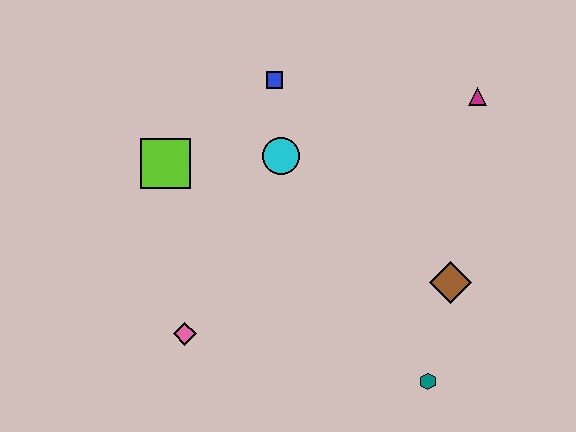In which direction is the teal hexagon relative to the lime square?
The teal hexagon is to the right of the lime square.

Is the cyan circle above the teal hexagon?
Yes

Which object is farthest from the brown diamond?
The lime square is farthest from the brown diamond.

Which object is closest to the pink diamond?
The lime square is closest to the pink diamond.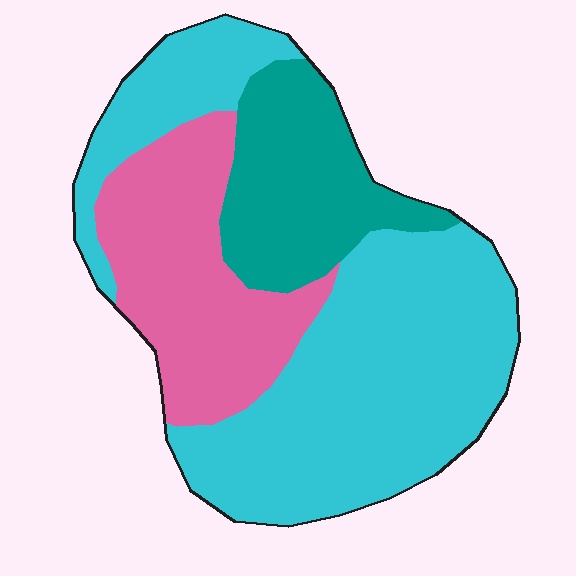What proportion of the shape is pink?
Pink covers around 25% of the shape.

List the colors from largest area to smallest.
From largest to smallest: cyan, pink, teal.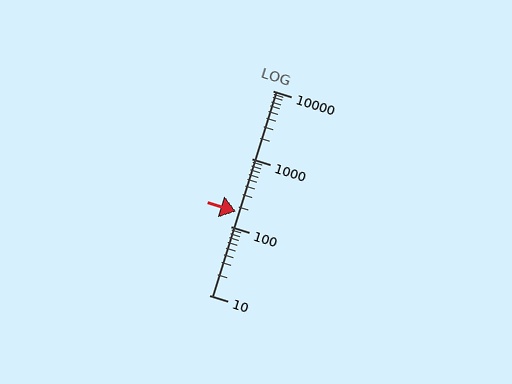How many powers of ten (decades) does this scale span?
The scale spans 3 decades, from 10 to 10000.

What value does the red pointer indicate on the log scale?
The pointer indicates approximately 170.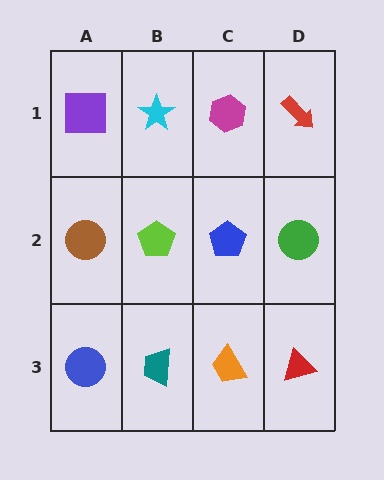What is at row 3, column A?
A blue circle.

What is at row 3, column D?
A red triangle.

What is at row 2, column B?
A lime pentagon.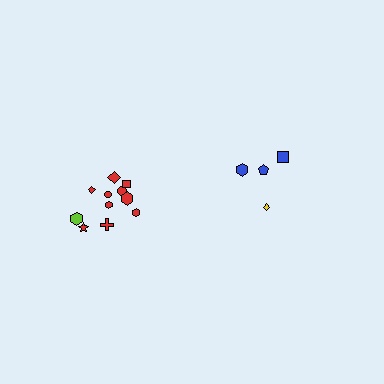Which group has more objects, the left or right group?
The left group.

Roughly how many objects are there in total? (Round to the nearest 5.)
Roughly 15 objects in total.